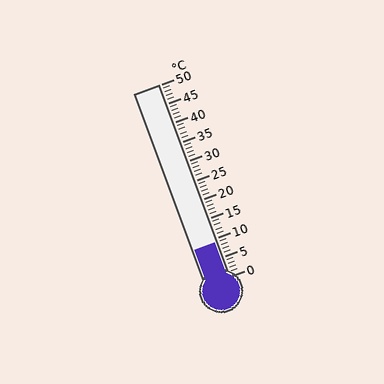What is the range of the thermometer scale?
The thermometer scale ranges from 0°C to 50°C.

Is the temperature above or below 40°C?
The temperature is below 40°C.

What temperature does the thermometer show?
The thermometer shows approximately 9°C.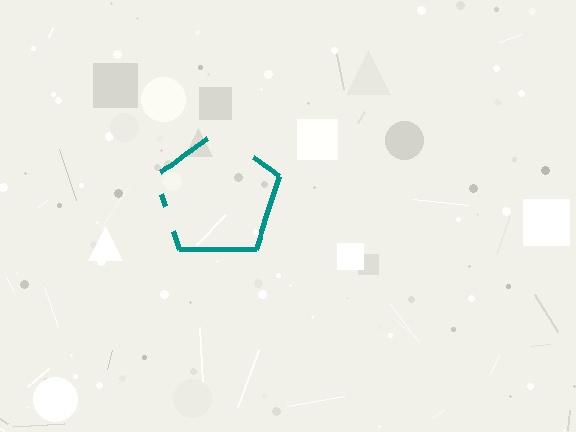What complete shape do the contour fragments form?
The contour fragments form a pentagon.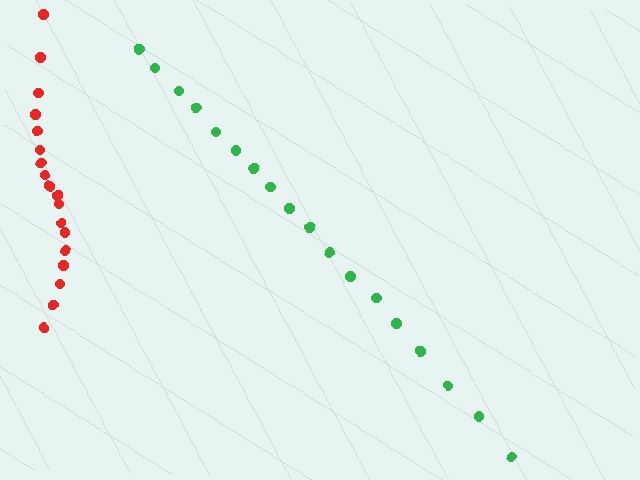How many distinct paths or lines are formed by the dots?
There are 2 distinct paths.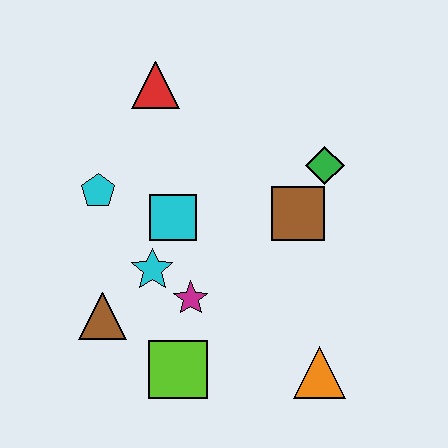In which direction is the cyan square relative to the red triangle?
The cyan square is below the red triangle.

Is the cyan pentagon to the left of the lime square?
Yes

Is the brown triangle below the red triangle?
Yes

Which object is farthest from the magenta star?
The red triangle is farthest from the magenta star.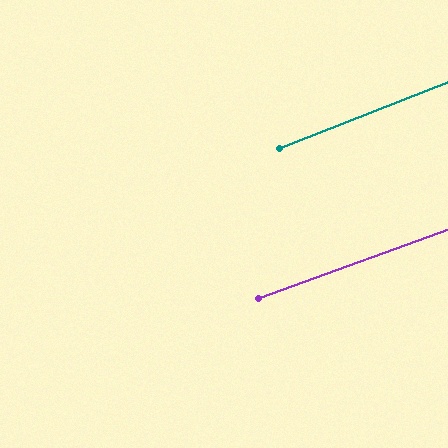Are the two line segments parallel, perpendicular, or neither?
Parallel — their directions differ by only 1.4°.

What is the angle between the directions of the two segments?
Approximately 1 degree.